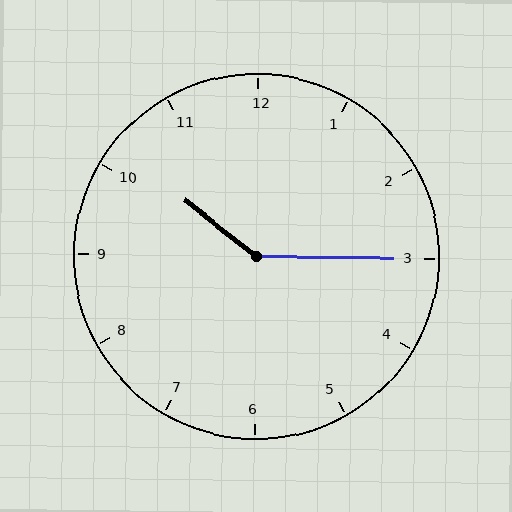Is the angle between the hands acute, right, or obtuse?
It is obtuse.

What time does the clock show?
10:15.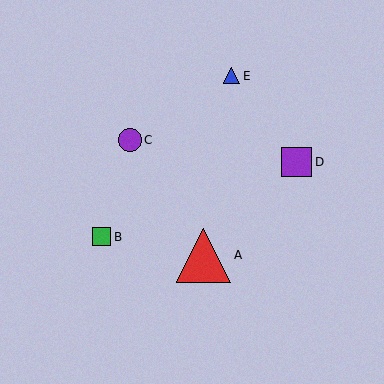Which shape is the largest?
The red triangle (labeled A) is the largest.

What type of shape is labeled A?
Shape A is a red triangle.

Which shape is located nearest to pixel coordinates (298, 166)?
The purple square (labeled D) at (297, 162) is nearest to that location.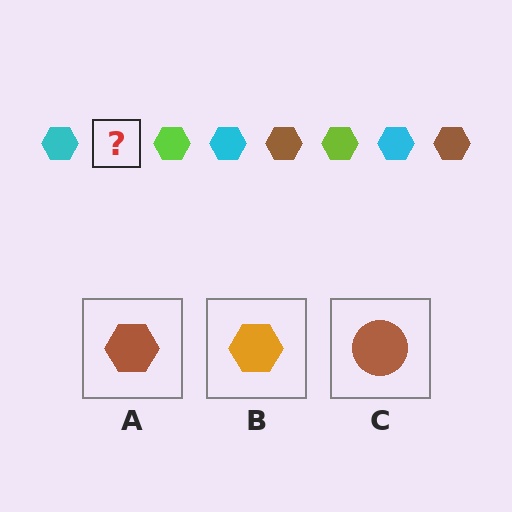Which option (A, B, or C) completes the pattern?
A.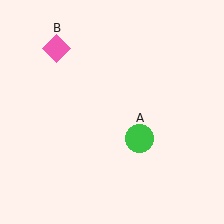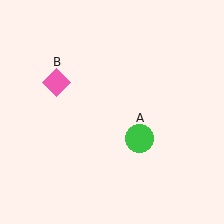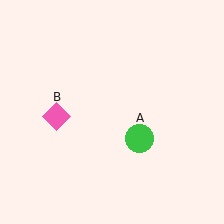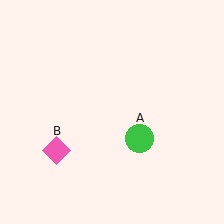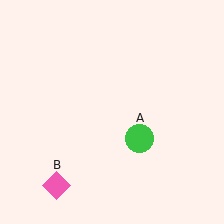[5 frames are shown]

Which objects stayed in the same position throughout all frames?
Green circle (object A) remained stationary.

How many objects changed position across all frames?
1 object changed position: pink diamond (object B).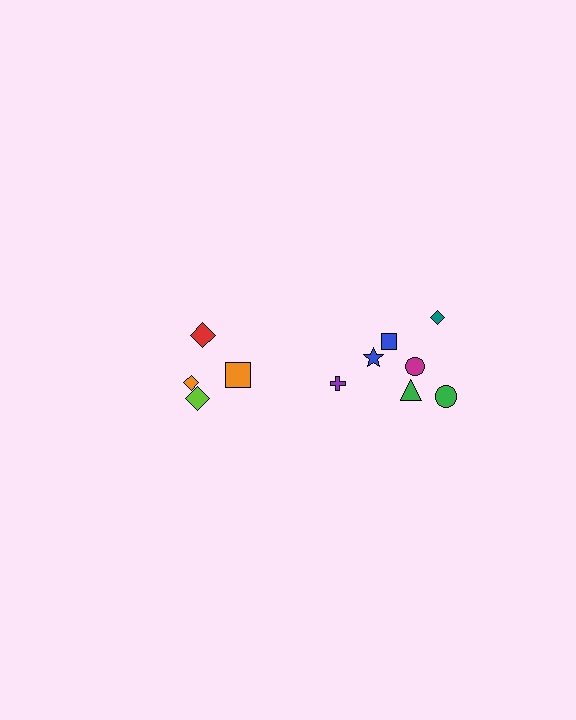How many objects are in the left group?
There are 4 objects.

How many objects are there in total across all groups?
There are 11 objects.